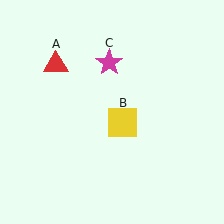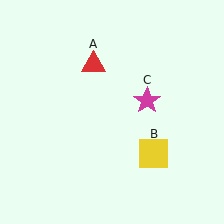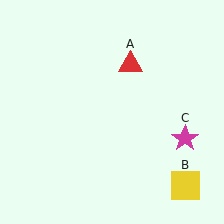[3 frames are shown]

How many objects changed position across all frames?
3 objects changed position: red triangle (object A), yellow square (object B), magenta star (object C).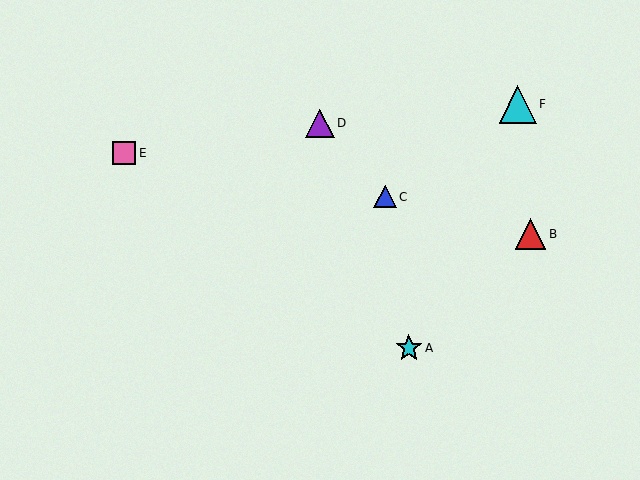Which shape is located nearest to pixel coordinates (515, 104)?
The cyan triangle (labeled F) at (518, 104) is nearest to that location.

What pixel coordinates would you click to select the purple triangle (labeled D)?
Click at (320, 123) to select the purple triangle D.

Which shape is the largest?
The cyan triangle (labeled F) is the largest.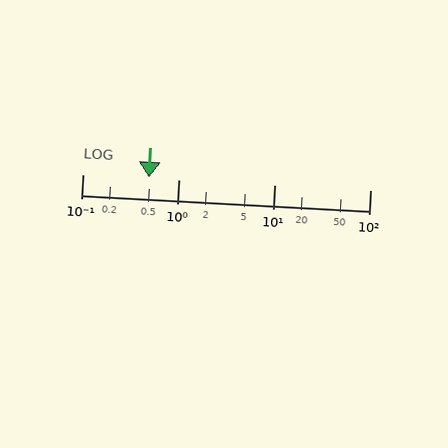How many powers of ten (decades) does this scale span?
The scale spans 3 decades, from 0.1 to 100.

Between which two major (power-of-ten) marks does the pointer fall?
The pointer is between 0.1 and 1.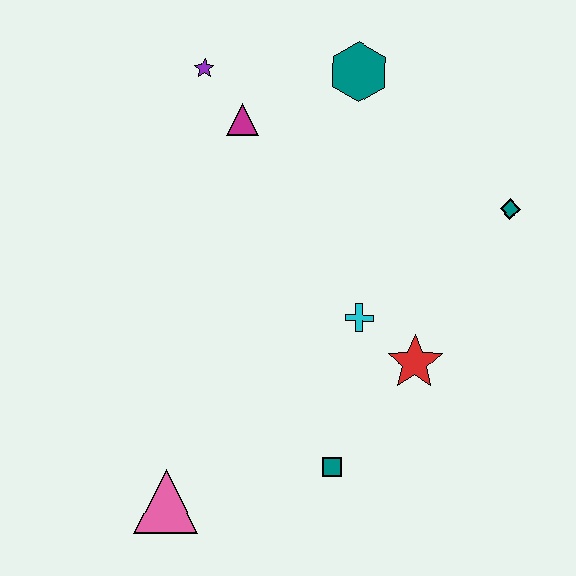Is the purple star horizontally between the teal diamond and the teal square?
No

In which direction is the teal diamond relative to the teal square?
The teal diamond is above the teal square.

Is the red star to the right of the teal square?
Yes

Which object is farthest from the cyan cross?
The purple star is farthest from the cyan cross.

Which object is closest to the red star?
The cyan cross is closest to the red star.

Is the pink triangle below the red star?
Yes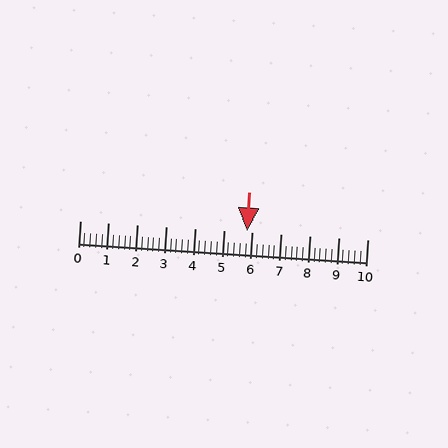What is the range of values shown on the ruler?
The ruler shows values from 0 to 10.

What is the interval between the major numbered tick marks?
The major tick marks are spaced 1 units apart.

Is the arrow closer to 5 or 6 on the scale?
The arrow is closer to 6.